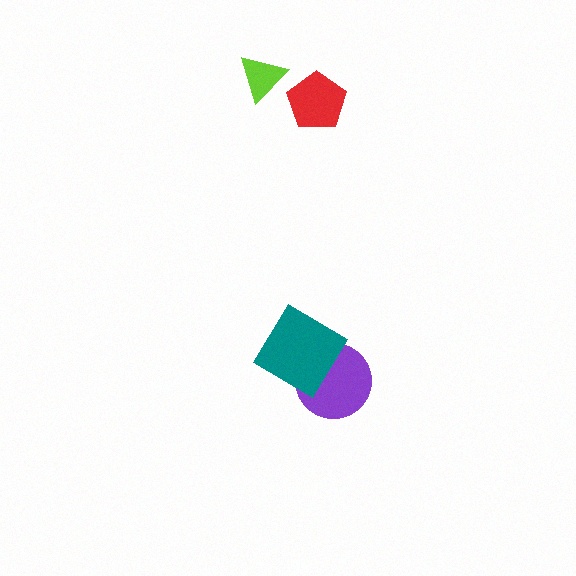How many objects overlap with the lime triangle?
0 objects overlap with the lime triangle.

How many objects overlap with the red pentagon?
0 objects overlap with the red pentagon.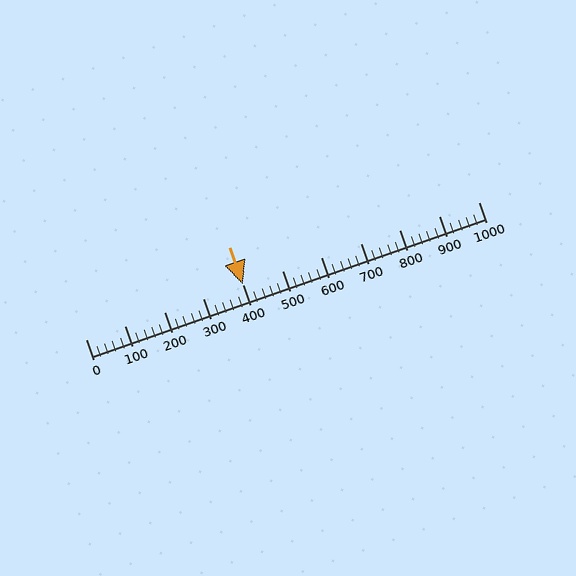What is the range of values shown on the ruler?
The ruler shows values from 0 to 1000.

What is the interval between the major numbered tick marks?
The major tick marks are spaced 100 units apart.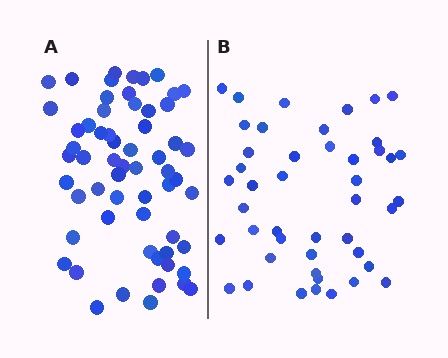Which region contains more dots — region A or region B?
Region A (the left region) has more dots.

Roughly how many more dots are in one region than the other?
Region A has approximately 15 more dots than region B.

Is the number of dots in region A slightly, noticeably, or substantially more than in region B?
Region A has noticeably more, but not dramatically so. The ratio is roughly 1.3 to 1.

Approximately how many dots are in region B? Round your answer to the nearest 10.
About 40 dots. (The exact count is 45, which rounds to 40.)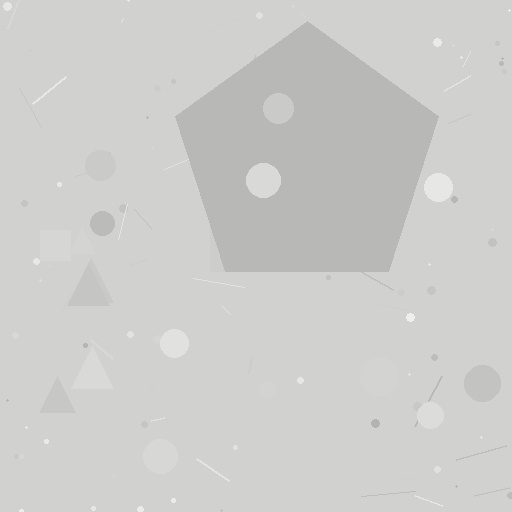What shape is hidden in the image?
A pentagon is hidden in the image.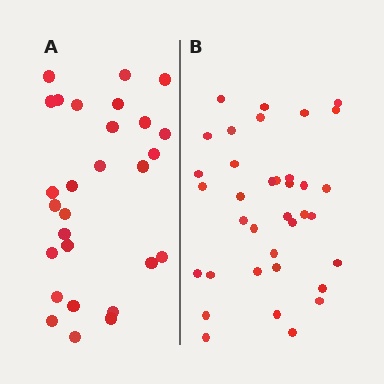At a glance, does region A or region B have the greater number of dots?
Region B (the right region) has more dots.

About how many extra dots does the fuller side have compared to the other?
Region B has roughly 8 or so more dots than region A.